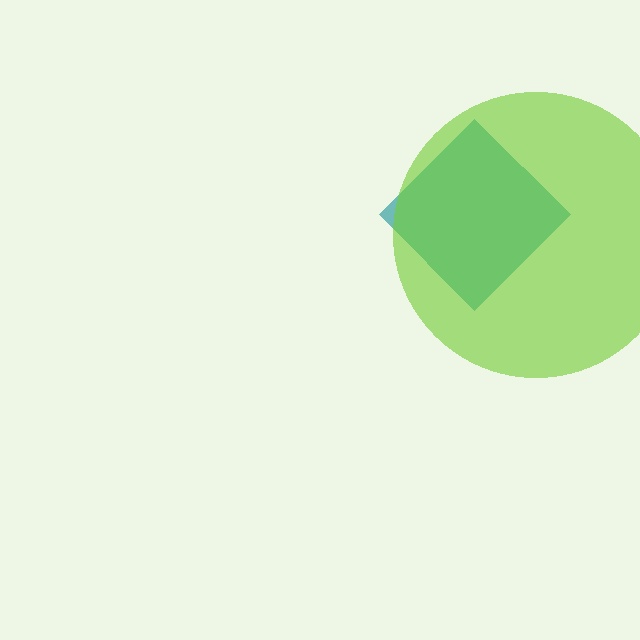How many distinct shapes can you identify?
There are 2 distinct shapes: a teal diamond, a lime circle.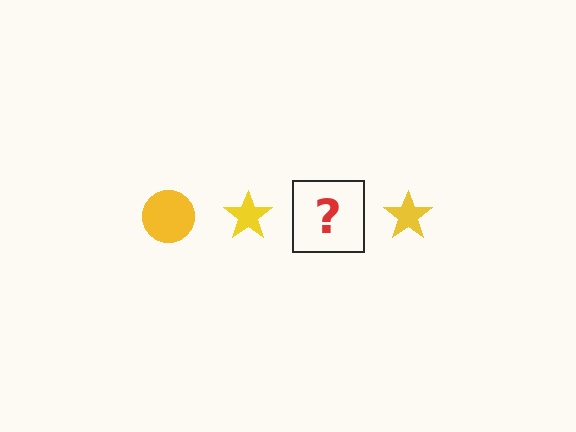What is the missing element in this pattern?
The missing element is a yellow circle.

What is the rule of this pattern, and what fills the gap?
The rule is that the pattern cycles through circle, star shapes in yellow. The gap should be filled with a yellow circle.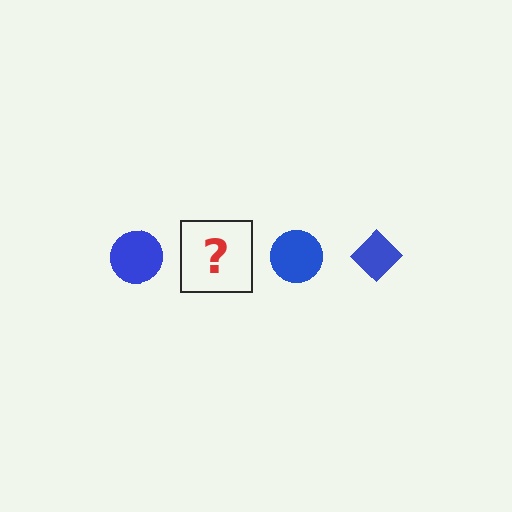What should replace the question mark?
The question mark should be replaced with a blue diamond.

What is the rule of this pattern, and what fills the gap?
The rule is that the pattern cycles through circle, diamond shapes in blue. The gap should be filled with a blue diamond.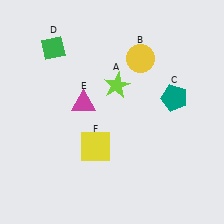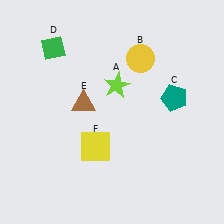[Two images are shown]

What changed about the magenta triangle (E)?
In Image 1, E is magenta. In Image 2, it changed to brown.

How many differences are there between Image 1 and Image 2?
There is 1 difference between the two images.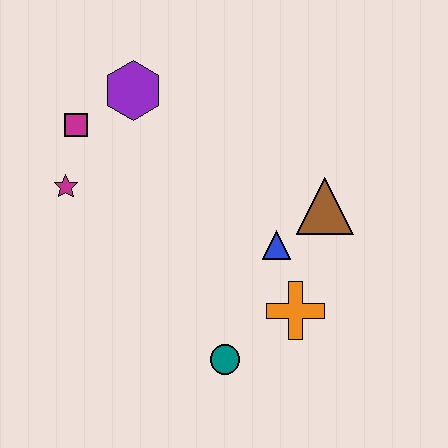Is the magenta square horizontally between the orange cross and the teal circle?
No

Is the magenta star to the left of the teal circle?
Yes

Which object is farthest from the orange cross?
The magenta square is farthest from the orange cross.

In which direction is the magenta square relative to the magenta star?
The magenta square is above the magenta star.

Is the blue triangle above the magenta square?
No